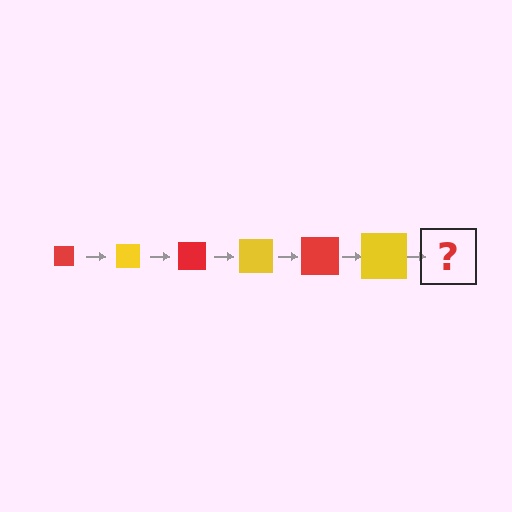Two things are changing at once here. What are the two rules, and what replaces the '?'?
The two rules are that the square grows larger each step and the color cycles through red and yellow. The '?' should be a red square, larger than the previous one.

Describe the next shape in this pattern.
It should be a red square, larger than the previous one.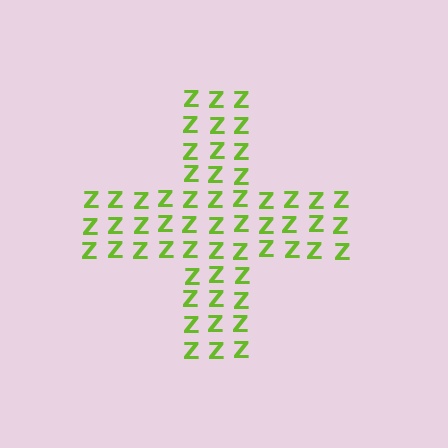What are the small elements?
The small elements are letter Z's.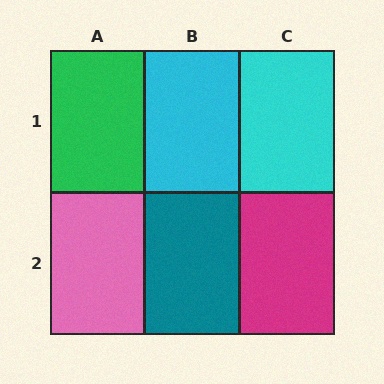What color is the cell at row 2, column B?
Teal.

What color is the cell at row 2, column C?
Magenta.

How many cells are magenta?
1 cell is magenta.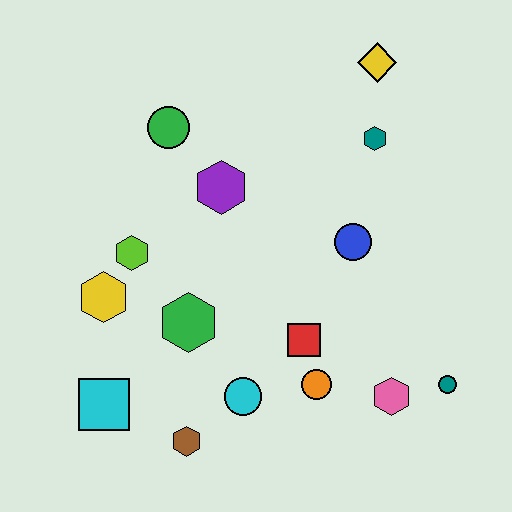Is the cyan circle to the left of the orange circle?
Yes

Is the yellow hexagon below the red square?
No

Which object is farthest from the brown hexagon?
The yellow diamond is farthest from the brown hexagon.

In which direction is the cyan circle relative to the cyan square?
The cyan circle is to the right of the cyan square.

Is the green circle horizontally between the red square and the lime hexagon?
Yes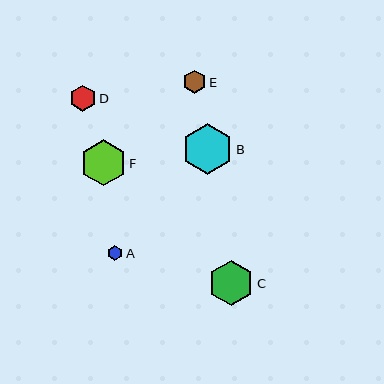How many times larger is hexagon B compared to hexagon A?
Hexagon B is approximately 3.3 times the size of hexagon A.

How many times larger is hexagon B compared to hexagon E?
Hexagon B is approximately 2.2 times the size of hexagon E.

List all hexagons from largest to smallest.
From largest to smallest: B, F, C, D, E, A.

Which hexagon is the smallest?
Hexagon A is the smallest with a size of approximately 15 pixels.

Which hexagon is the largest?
Hexagon B is the largest with a size of approximately 51 pixels.